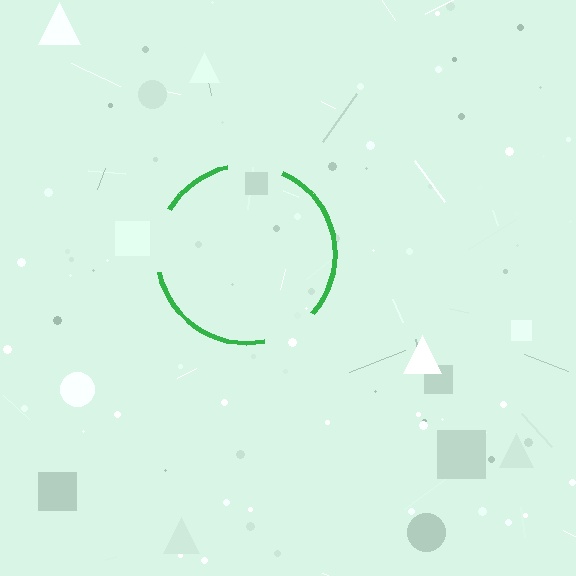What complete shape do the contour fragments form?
The contour fragments form a circle.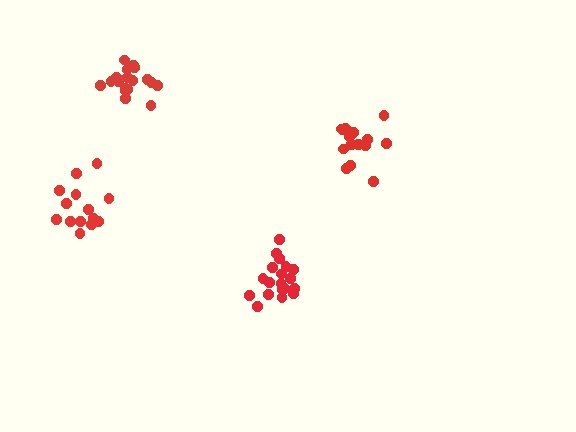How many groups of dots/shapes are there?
There are 4 groups.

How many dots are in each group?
Group 1: 14 dots, Group 2: 15 dots, Group 3: 19 dots, Group 4: 19 dots (67 total).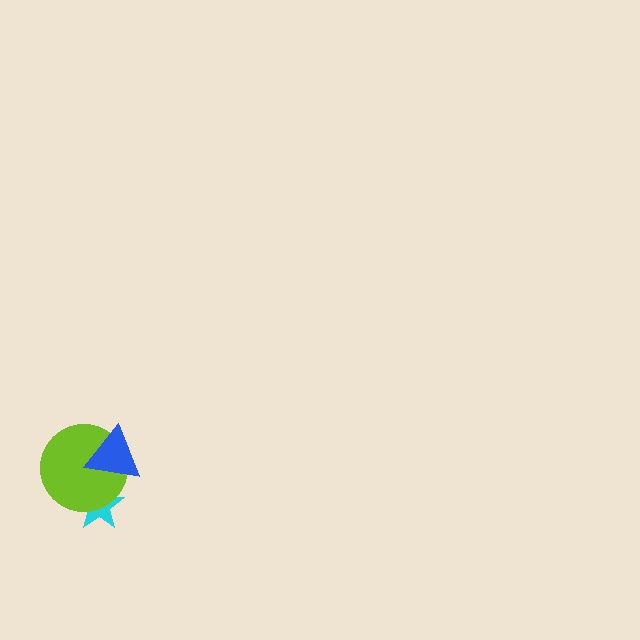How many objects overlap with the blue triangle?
2 objects overlap with the blue triangle.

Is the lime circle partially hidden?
Yes, it is partially covered by another shape.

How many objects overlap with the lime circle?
2 objects overlap with the lime circle.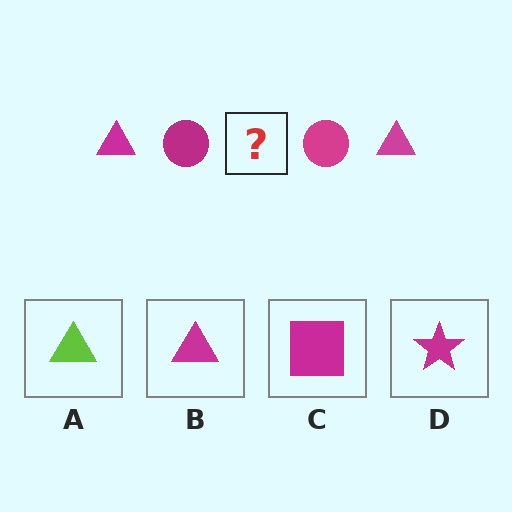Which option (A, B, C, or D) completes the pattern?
B.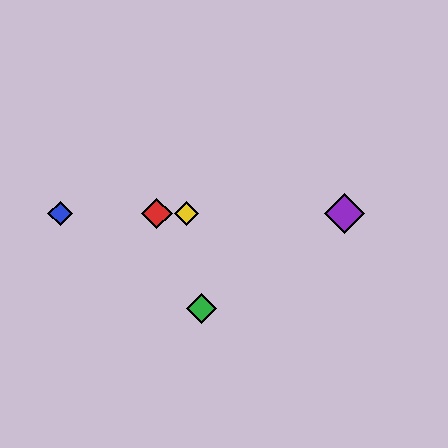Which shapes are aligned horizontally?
The red diamond, the blue diamond, the yellow diamond, the purple diamond are aligned horizontally.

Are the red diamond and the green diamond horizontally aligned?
No, the red diamond is at y≈214 and the green diamond is at y≈309.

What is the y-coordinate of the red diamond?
The red diamond is at y≈214.